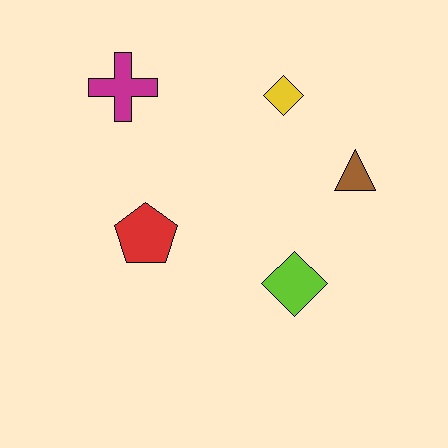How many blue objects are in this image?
There are no blue objects.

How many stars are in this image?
There are no stars.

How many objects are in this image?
There are 5 objects.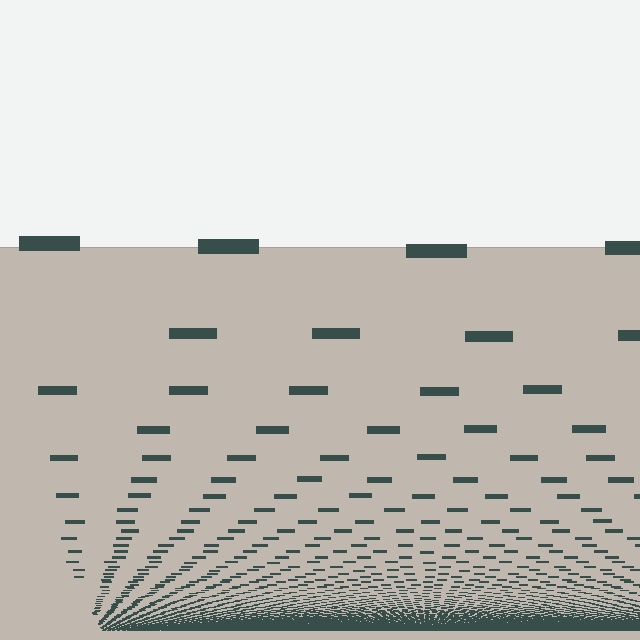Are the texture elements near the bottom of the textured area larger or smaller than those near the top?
Smaller. The gradient is inverted — elements near the bottom are smaller and denser.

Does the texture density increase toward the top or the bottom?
Density increases toward the bottom.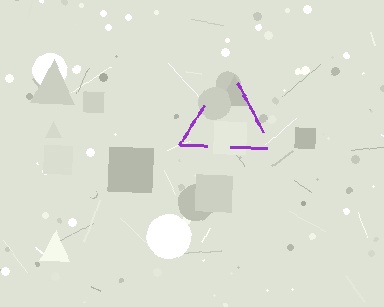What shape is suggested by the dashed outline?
The dashed outline suggests a triangle.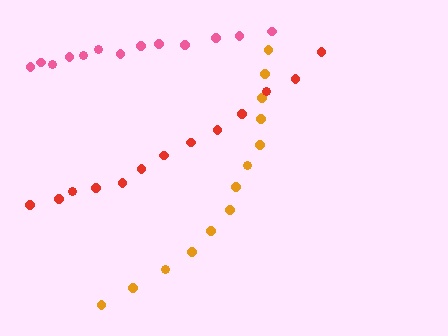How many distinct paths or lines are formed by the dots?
There are 3 distinct paths.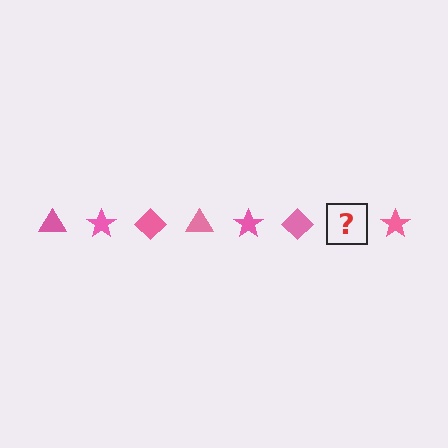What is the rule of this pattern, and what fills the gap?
The rule is that the pattern cycles through triangle, star, diamond shapes in pink. The gap should be filled with a pink triangle.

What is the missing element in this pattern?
The missing element is a pink triangle.